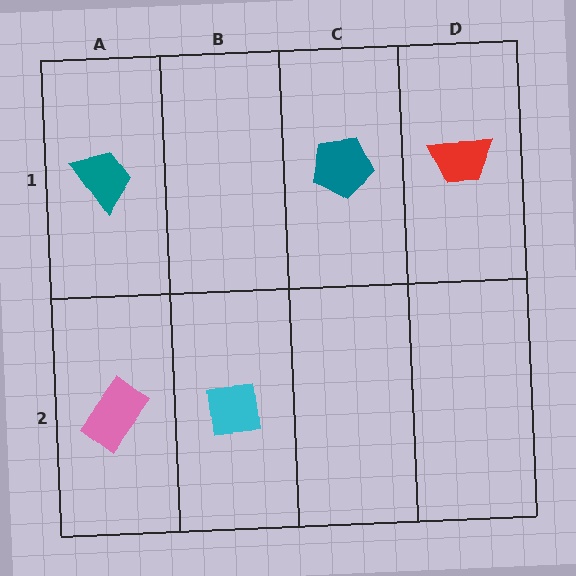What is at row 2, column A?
A pink rectangle.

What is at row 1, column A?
A teal trapezoid.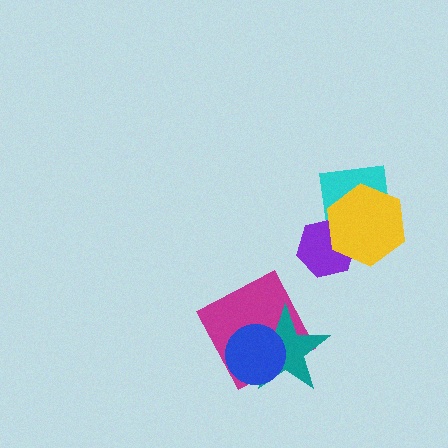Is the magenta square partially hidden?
Yes, it is partially covered by another shape.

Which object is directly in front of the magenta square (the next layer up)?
The teal star is directly in front of the magenta square.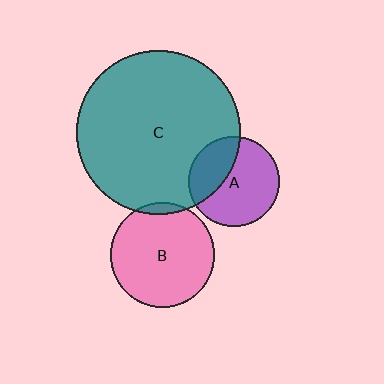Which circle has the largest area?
Circle C (teal).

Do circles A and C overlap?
Yes.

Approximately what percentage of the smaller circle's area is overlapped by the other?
Approximately 35%.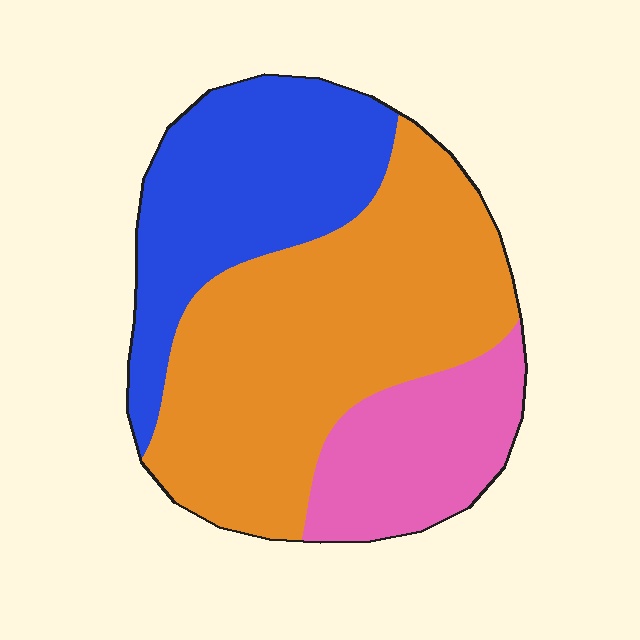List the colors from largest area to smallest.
From largest to smallest: orange, blue, pink.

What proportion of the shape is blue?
Blue covers 30% of the shape.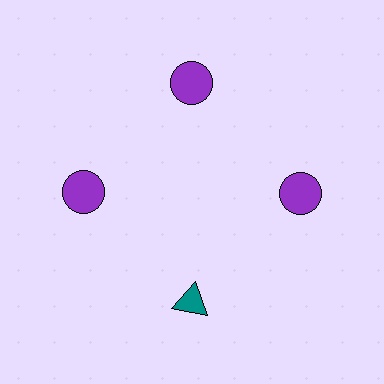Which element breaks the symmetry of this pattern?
The teal triangle at roughly the 6 o'clock position breaks the symmetry. All other shapes are purple circles.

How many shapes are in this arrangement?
There are 4 shapes arranged in a ring pattern.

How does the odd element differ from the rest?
It differs in both color (teal instead of purple) and shape (triangle instead of circle).